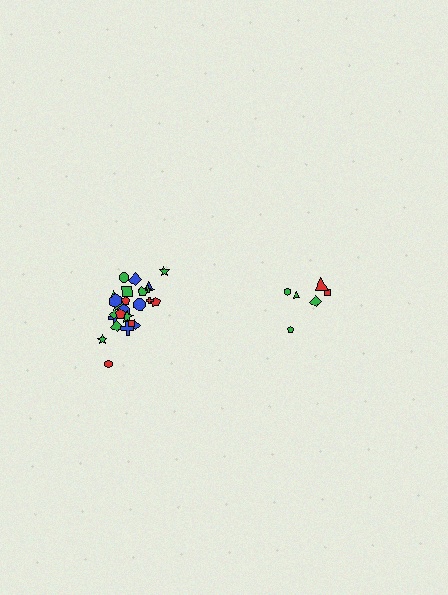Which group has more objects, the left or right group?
The left group.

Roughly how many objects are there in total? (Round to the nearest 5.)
Roughly 30 objects in total.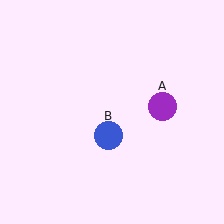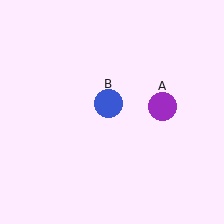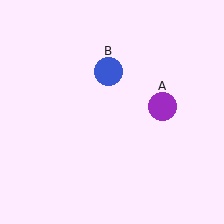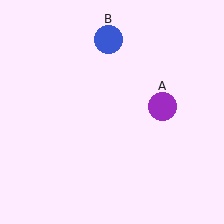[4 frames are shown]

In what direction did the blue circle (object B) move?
The blue circle (object B) moved up.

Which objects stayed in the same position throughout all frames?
Purple circle (object A) remained stationary.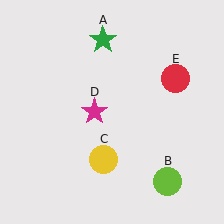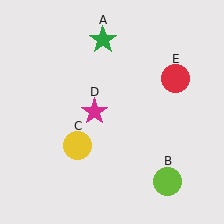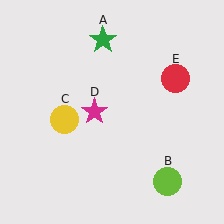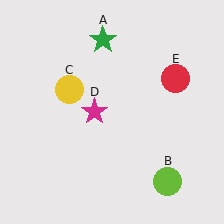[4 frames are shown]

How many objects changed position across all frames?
1 object changed position: yellow circle (object C).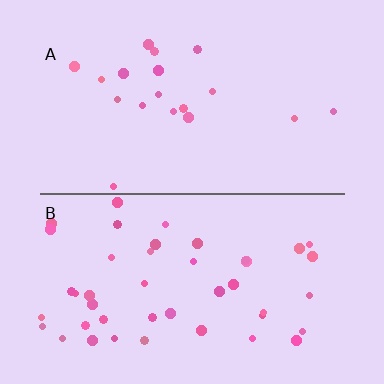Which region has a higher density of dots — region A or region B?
B (the bottom).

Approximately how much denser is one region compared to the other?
Approximately 2.3× — region B over region A.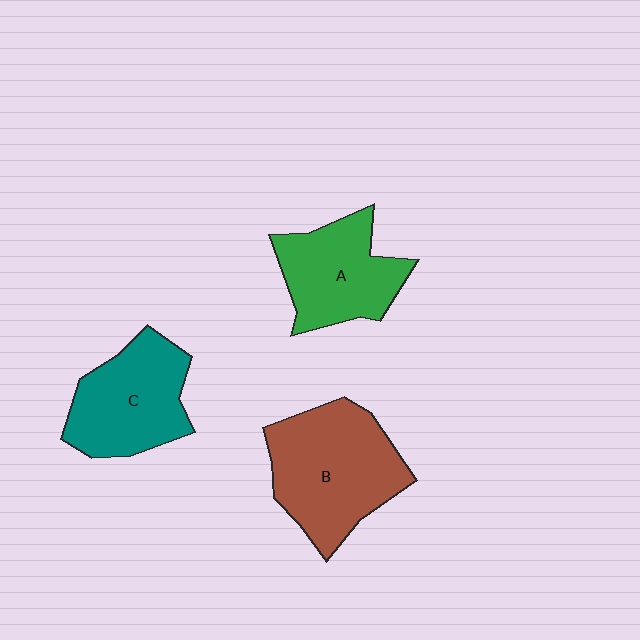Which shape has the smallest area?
Shape A (green).